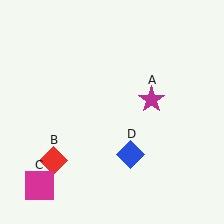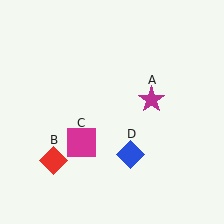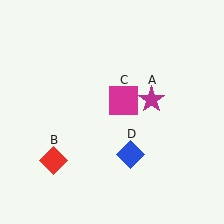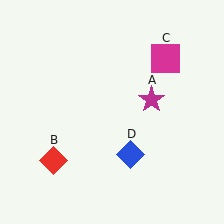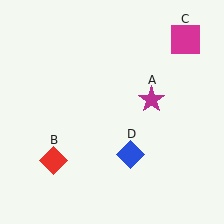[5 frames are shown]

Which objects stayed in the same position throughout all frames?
Magenta star (object A) and red diamond (object B) and blue diamond (object D) remained stationary.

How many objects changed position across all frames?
1 object changed position: magenta square (object C).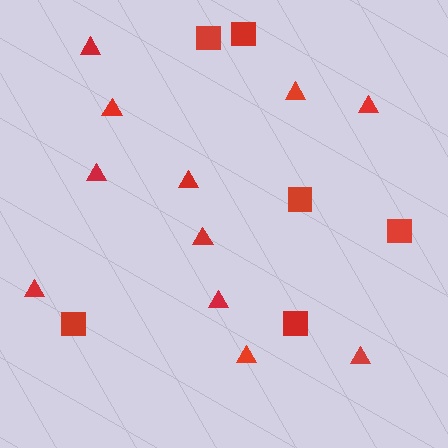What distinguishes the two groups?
There are 2 groups: one group of triangles (11) and one group of squares (6).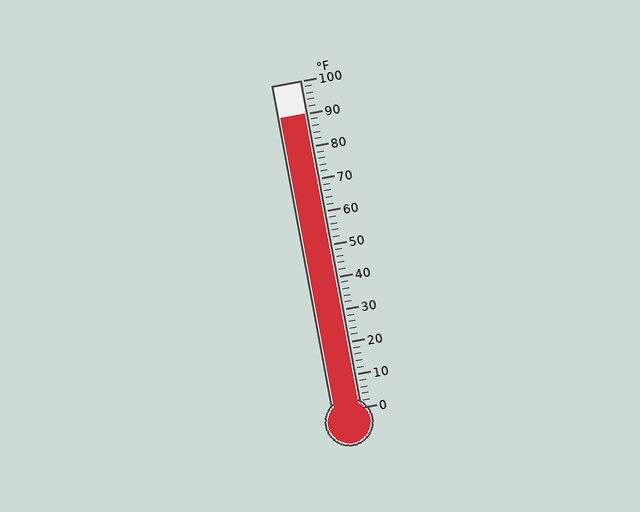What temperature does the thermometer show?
The thermometer shows approximately 90°F.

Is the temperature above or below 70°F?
The temperature is above 70°F.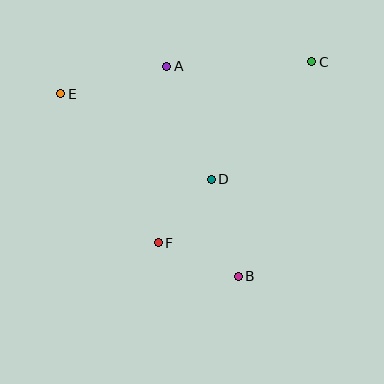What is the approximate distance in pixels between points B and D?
The distance between B and D is approximately 101 pixels.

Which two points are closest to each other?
Points D and F are closest to each other.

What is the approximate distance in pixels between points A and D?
The distance between A and D is approximately 121 pixels.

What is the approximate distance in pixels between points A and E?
The distance between A and E is approximately 110 pixels.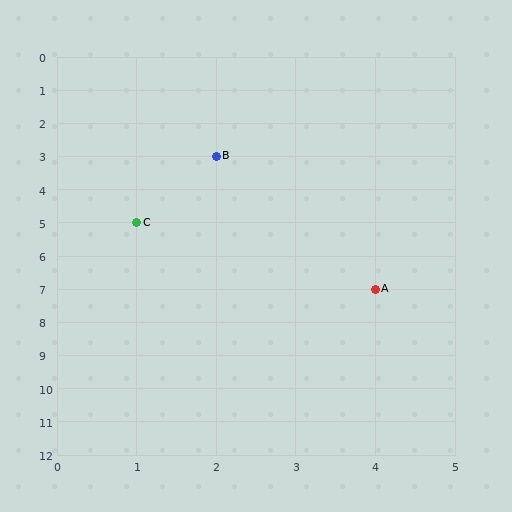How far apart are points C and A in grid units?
Points C and A are 3 columns and 2 rows apart (about 3.6 grid units diagonally).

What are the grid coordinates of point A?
Point A is at grid coordinates (4, 7).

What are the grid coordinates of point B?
Point B is at grid coordinates (2, 3).